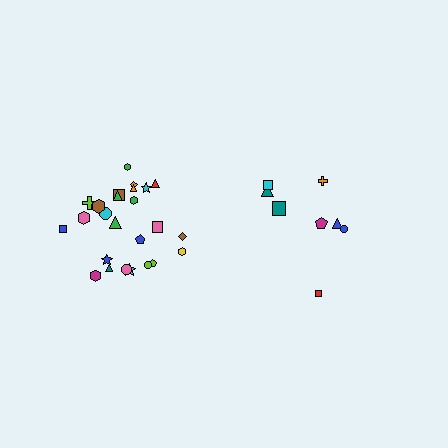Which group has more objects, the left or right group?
The left group.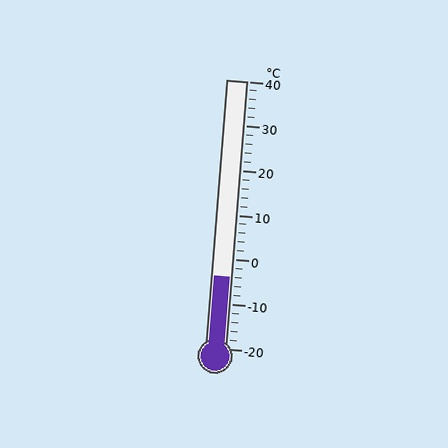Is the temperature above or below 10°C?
The temperature is below 10°C.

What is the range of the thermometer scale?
The thermometer scale ranges from -20°C to 40°C.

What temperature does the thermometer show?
The thermometer shows approximately -4°C.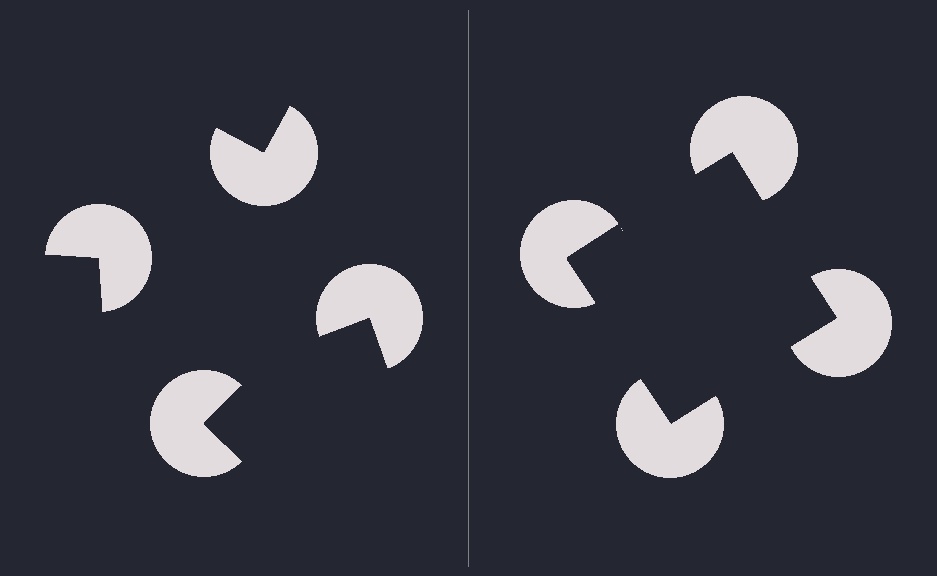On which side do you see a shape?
An illusory square appears on the right side. On the left side the wedge cuts are rotated, so no coherent shape forms.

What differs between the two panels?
The pac-man discs are positioned identically on both sides; only the wedge orientations differ. On the right they align to a square; on the left they are misaligned.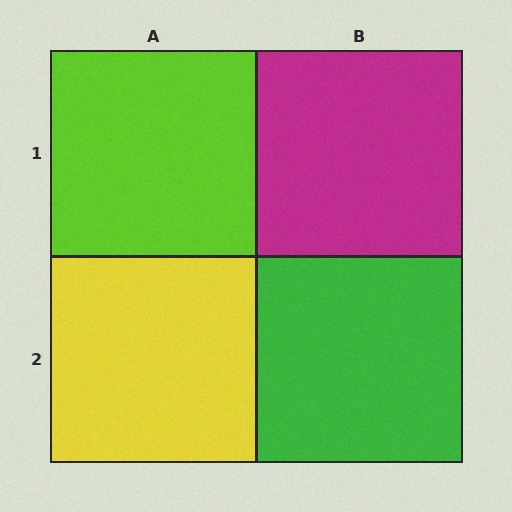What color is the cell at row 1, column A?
Lime.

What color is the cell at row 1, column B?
Magenta.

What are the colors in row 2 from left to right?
Yellow, green.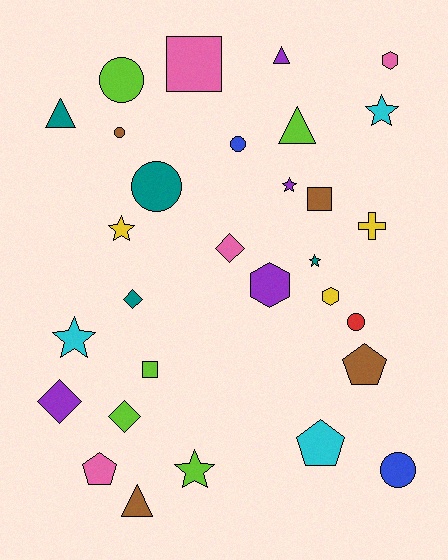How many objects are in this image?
There are 30 objects.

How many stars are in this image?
There are 6 stars.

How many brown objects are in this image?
There are 4 brown objects.